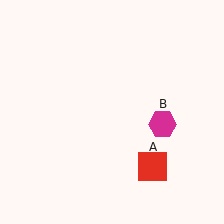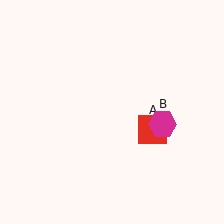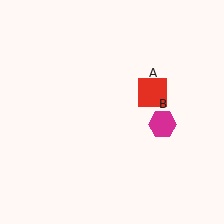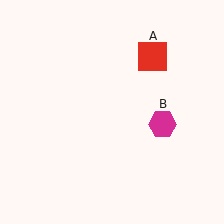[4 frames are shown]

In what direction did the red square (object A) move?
The red square (object A) moved up.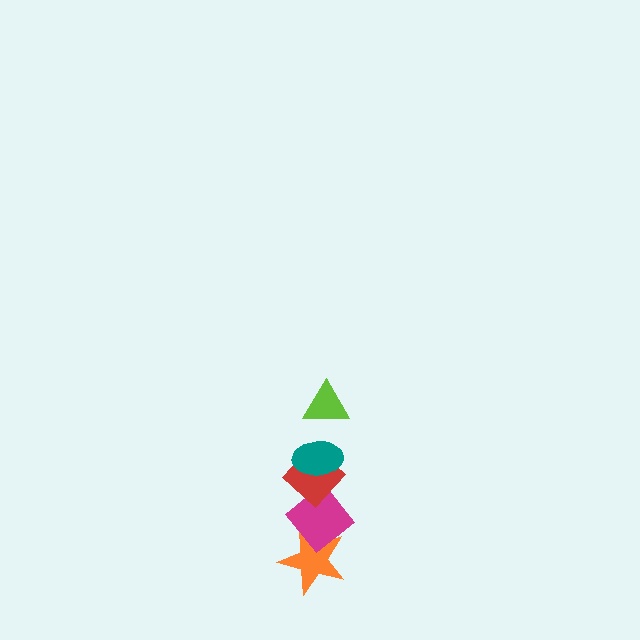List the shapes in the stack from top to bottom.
From top to bottom: the lime triangle, the teal ellipse, the red diamond, the magenta diamond, the orange star.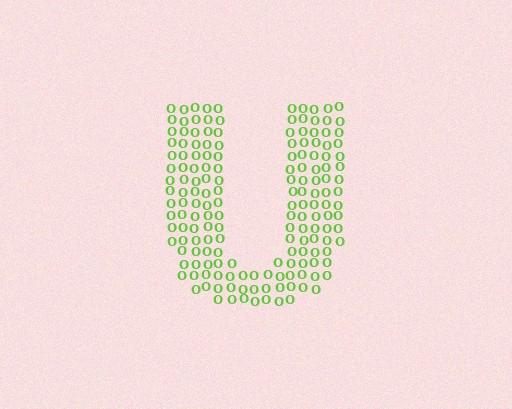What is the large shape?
The large shape is the letter U.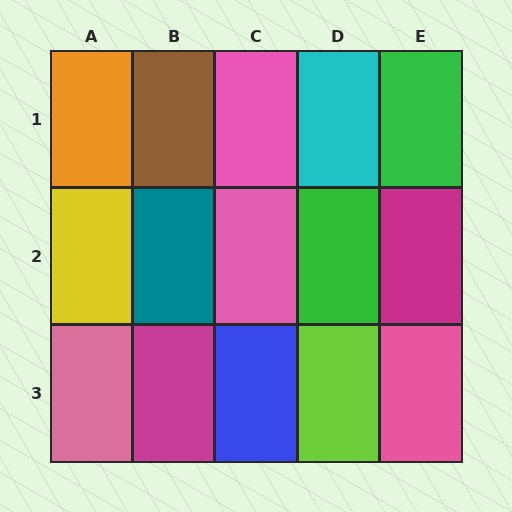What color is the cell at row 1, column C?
Pink.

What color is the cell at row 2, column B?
Teal.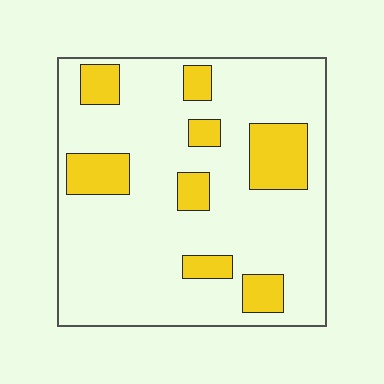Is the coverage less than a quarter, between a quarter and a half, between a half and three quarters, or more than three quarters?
Less than a quarter.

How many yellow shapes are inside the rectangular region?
8.